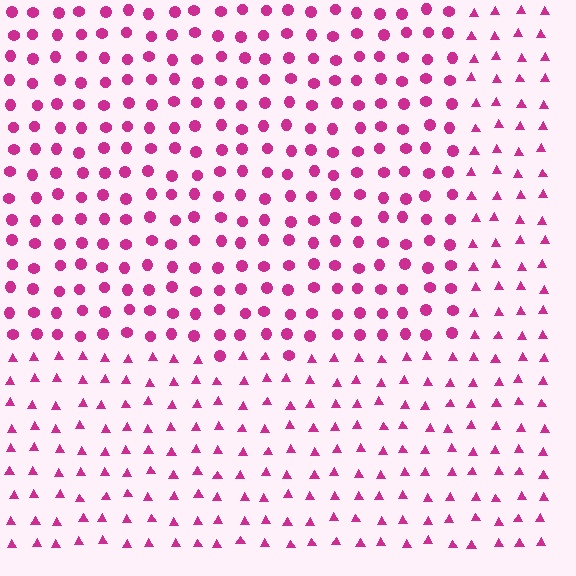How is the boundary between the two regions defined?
The boundary is defined by a change in element shape: circles inside vs. triangles outside. All elements share the same color and spacing.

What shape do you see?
I see a rectangle.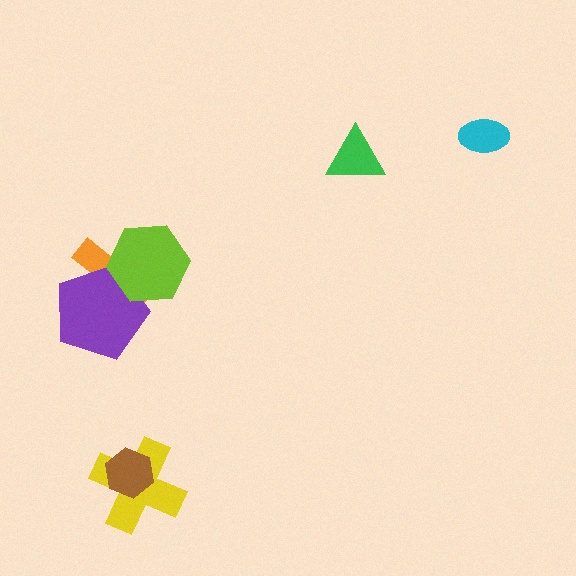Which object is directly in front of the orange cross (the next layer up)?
The purple pentagon is directly in front of the orange cross.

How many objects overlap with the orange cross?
2 objects overlap with the orange cross.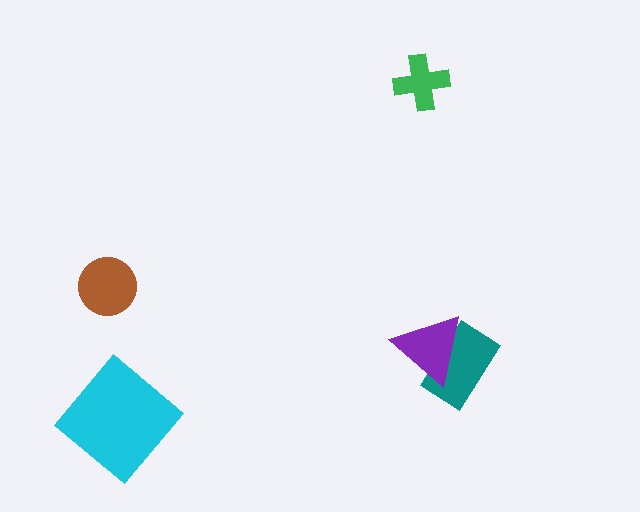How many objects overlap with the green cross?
0 objects overlap with the green cross.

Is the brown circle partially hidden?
No, no other shape covers it.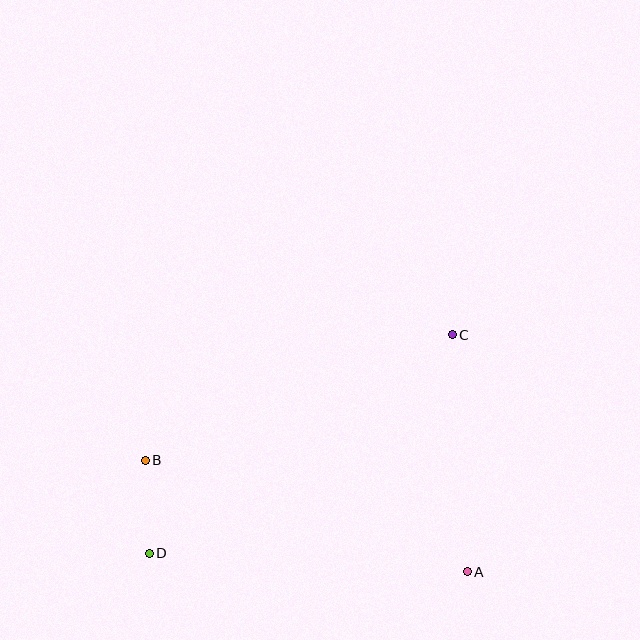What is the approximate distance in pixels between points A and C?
The distance between A and C is approximately 237 pixels.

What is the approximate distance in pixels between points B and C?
The distance between B and C is approximately 332 pixels.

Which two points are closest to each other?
Points B and D are closest to each other.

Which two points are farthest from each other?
Points C and D are farthest from each other.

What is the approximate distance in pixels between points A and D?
The distance between A and D is approximately 318 pixels.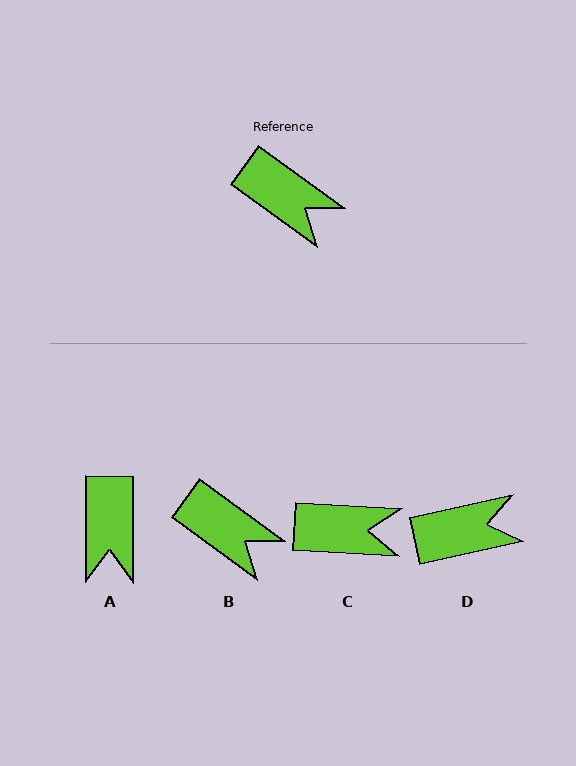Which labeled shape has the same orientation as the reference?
B.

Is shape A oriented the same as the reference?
No, it is off by about 55 degrees.